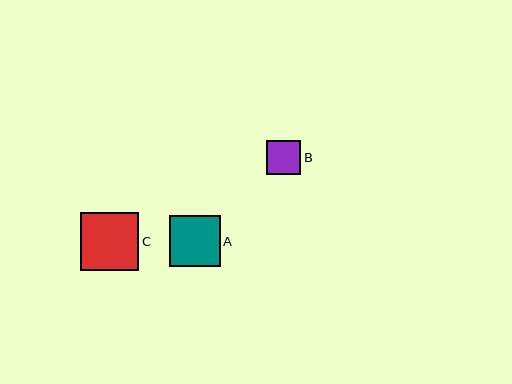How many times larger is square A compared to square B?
Square A is approximately 1.5 times the size of square B.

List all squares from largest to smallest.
From largest to smallest: C, A, B.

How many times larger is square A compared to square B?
Square A is approximately 1.5 times the size of square B.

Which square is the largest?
Square C is the largest with a size of approximately 58 pixels.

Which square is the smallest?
Square B is the smallest with a size of approximately 34 pixels.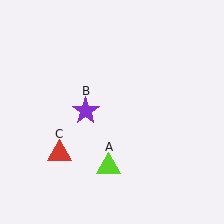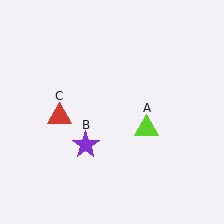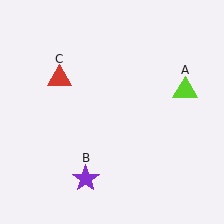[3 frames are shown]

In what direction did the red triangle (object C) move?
The red triangle (object C) moved up.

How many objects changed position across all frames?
3 objects changed position: lime triangle (object A), purple star (object B), red triangle (object C).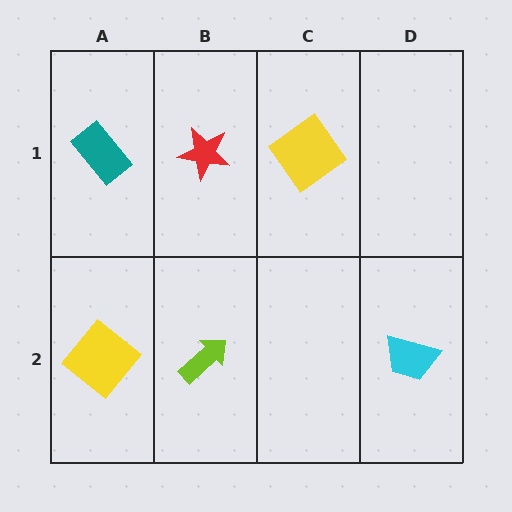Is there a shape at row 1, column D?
No, that cell is empty.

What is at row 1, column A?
A teal rectangle.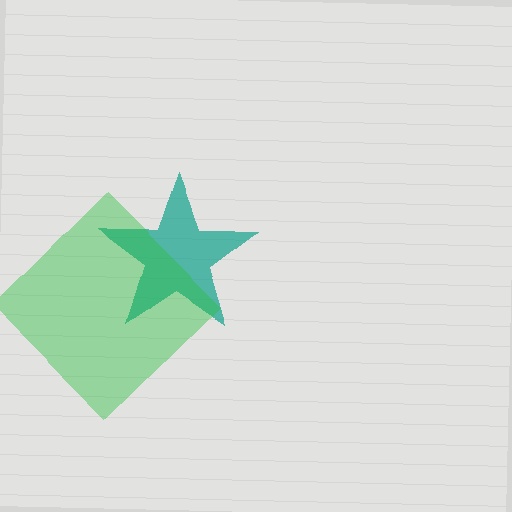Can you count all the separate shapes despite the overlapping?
Yes, there are 2 separate shapes.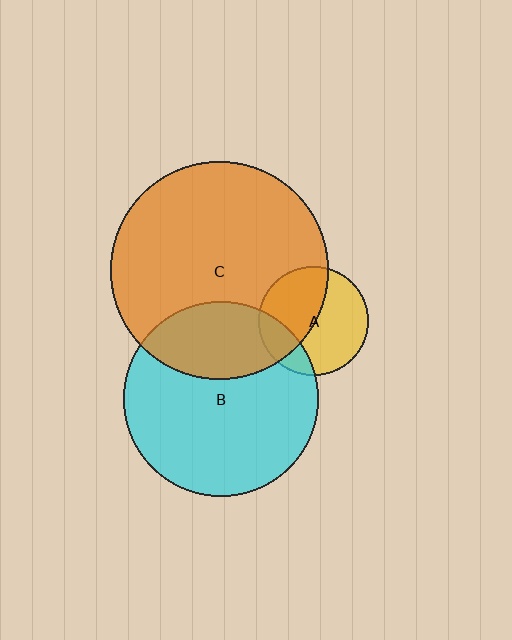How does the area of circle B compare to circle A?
Approximately 3.2 times.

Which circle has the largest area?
Circle C (orange).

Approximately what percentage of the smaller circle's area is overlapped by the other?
Approximately 45%.